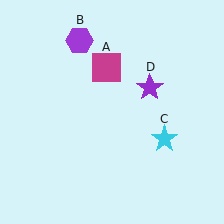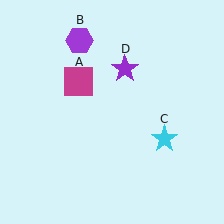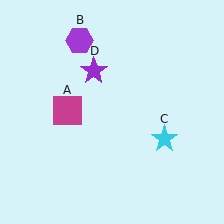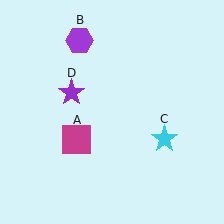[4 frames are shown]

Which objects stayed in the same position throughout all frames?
Purple hexagon (object B) and cyan star (object C) remained stationary.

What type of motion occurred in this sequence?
The magenta square (object A), purple star (object D) rotated counterclockwise around the center of the scene.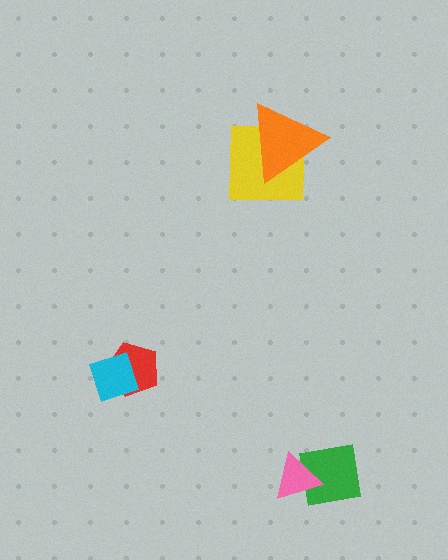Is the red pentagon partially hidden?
Yes, it is partially covered by another shape.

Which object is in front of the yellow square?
The orange triangle is in front of the yellow square.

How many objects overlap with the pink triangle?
1 object overlaps with the pink triangle.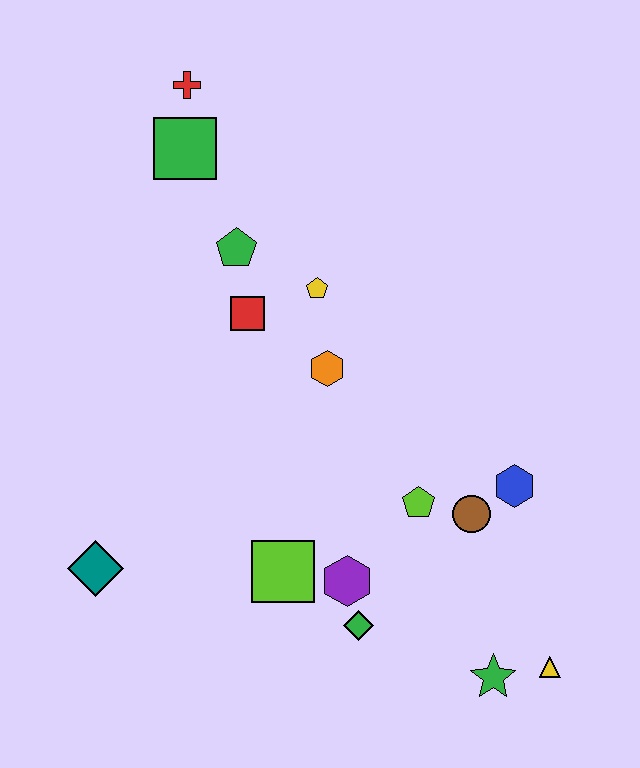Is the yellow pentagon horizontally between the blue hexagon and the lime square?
Yes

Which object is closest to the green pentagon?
The red square is closest to the green pentagon.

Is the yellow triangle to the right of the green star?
Yes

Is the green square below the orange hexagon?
No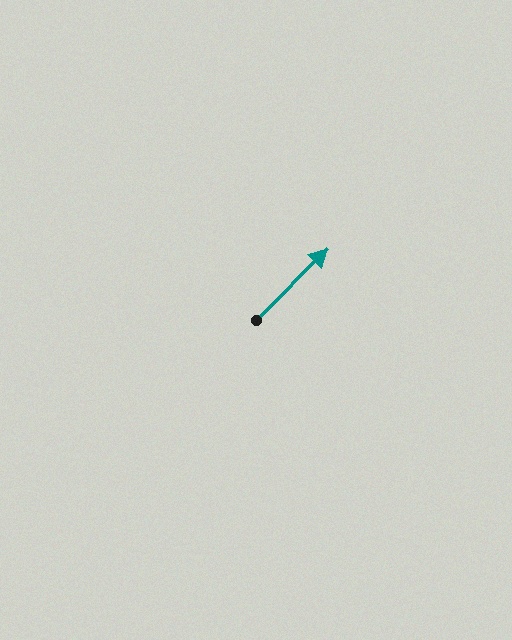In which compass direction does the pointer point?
Northeast.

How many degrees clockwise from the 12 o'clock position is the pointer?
Approximately 45 degrees.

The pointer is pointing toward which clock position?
Roughly 2 o'clock.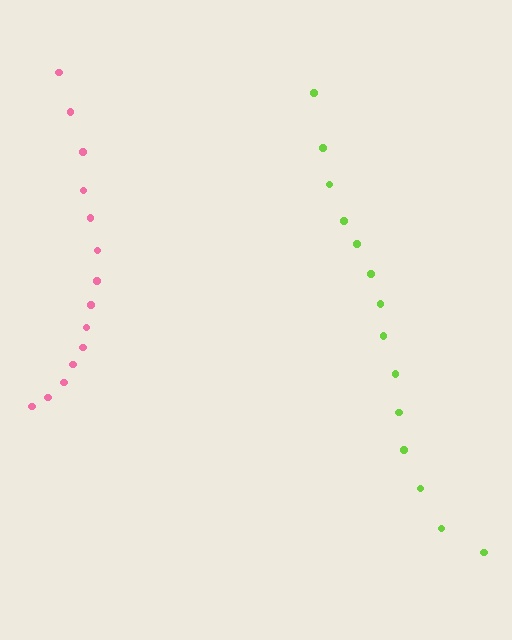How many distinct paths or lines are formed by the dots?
There are 2 distinct paths.